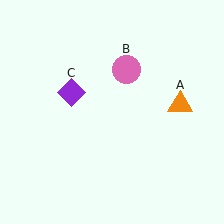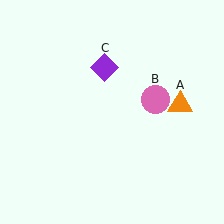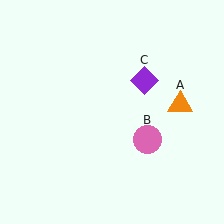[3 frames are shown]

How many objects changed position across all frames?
2 objects changed position: pink circle (object B), purple diamond (object C).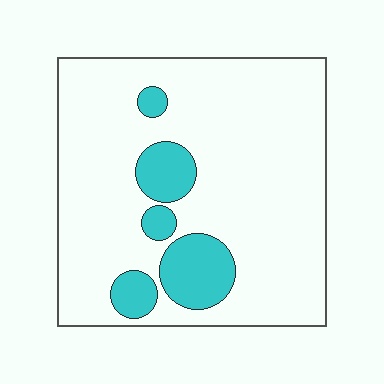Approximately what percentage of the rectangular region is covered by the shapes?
Approximately 15%.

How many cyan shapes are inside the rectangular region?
5.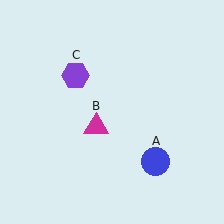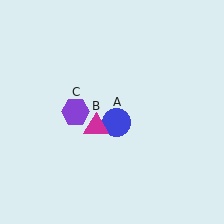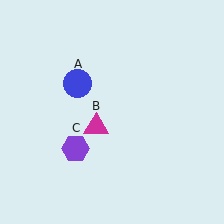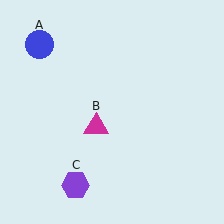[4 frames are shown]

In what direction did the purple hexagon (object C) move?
The purple hexagon (object C) moved down.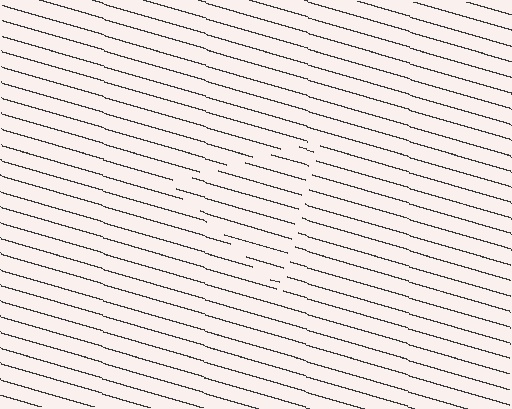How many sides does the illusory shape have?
3 sides — the line-ends trace a triangle.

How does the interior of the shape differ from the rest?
The interior of the shape contains the same grating, shifted by half a period — the contour is defined by the phase discontinuity where line-ends from the inner and outer gratings abut.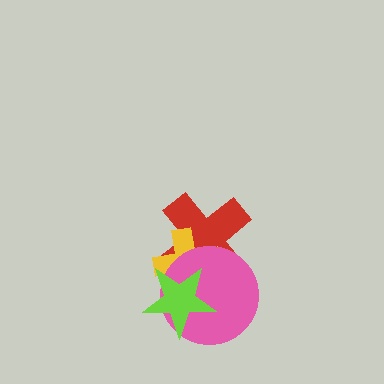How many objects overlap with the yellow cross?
3 objects overlap with the yellow cross.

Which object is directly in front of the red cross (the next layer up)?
The yellow cross is directly in front of the red cross.